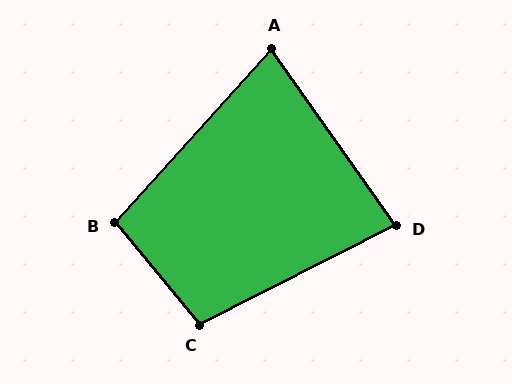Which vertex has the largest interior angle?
C, at approximately 103 degrees.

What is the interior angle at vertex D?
Approximately 82 degrees (acute).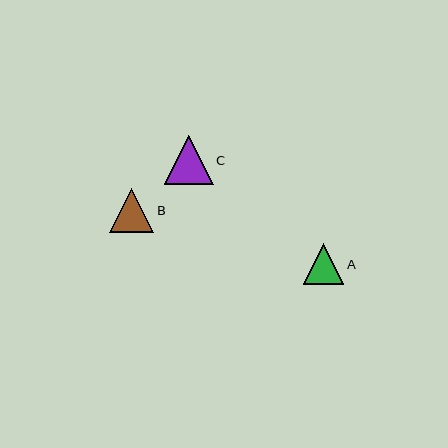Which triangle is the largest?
Triangle C is the largest with a size of approximately 49 pixels.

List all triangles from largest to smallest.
From largest to smallest: C, B, A.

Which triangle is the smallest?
Triangle A is the smallest with a size of approximately 41 pixels.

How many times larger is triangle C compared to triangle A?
Triangle C is approximately 1.2 times the size of triangle A.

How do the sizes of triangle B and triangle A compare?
Triangle B and triangle A are approximately the same size.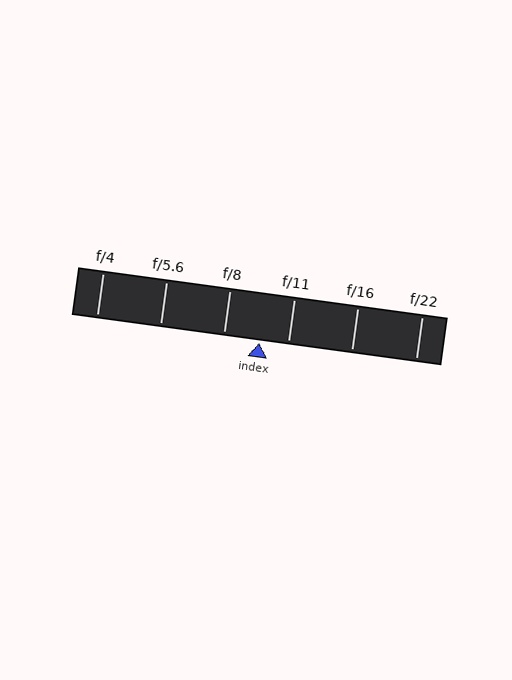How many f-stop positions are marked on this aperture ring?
There are 6 f-stop positions marked.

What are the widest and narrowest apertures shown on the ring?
The widest aperture shown is f/4 and the narrowest is f/22.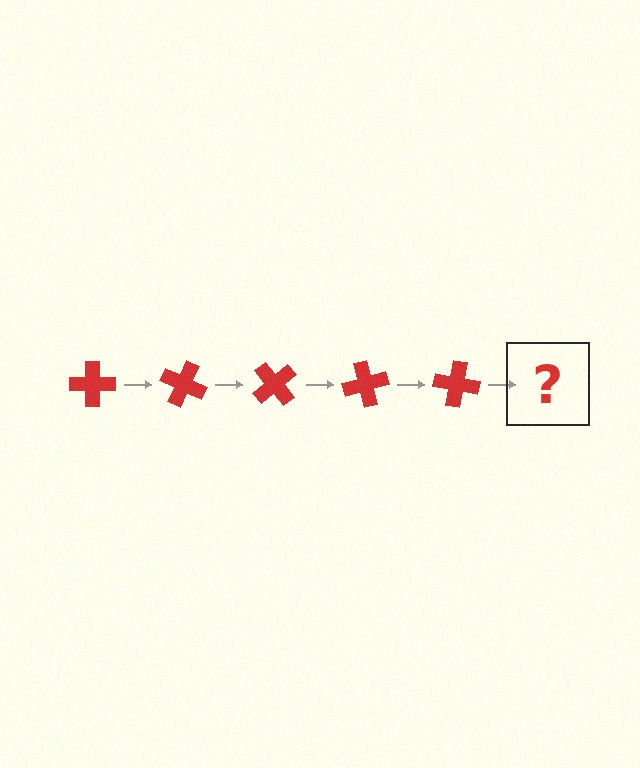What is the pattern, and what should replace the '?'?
The pattern is that the cross rotates 25 degrees each step. The '?' should be a red cross rotated 125 degrees.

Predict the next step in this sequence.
The next step is a red cross rotated 125 degrees.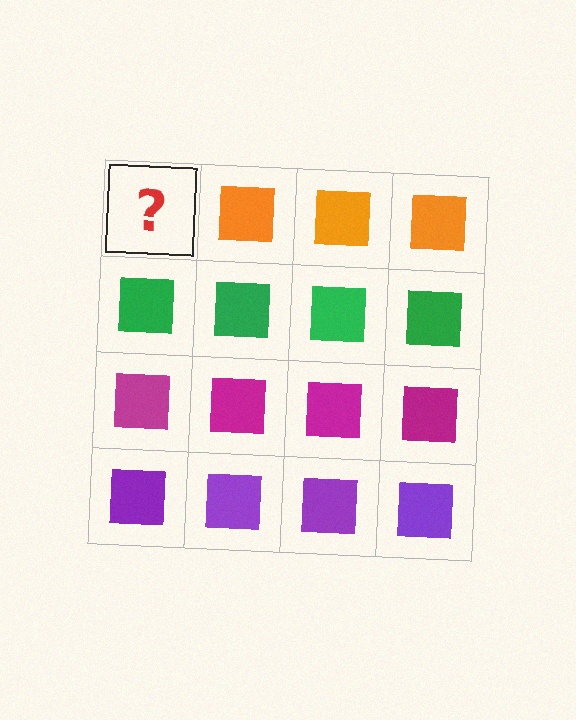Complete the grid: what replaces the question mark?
The question mark should be replaced with an orange square.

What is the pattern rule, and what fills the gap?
The rule is that each row has a consistent color. The gap should be filled with an orange square.